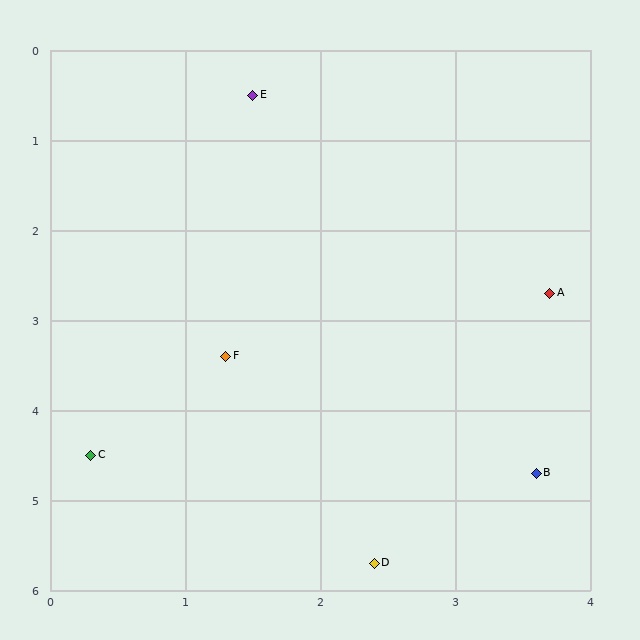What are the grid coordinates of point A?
Point A is at approximately (3.7, 2.7).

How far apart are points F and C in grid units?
Points F and C are about 1.5 grid units apart.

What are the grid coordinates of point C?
Point C is at approximately (0.3, 4.5).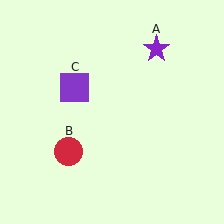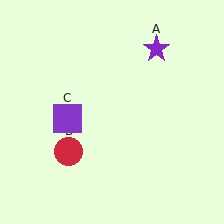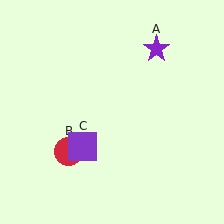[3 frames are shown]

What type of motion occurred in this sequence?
The purple square (object C) rotated counterclockwise around the center of the scene.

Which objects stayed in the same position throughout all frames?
Purple star (object A) and red circle (object B) remained stationary.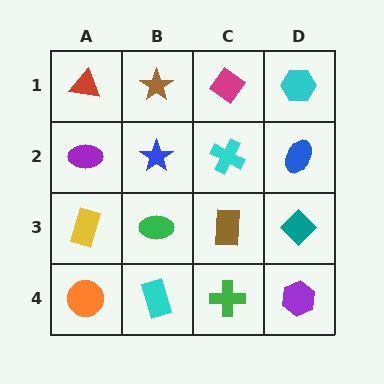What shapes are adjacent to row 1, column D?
A blue ellipse (row 2, column D), a magenta diamond (row 1, column C).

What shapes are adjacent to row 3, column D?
A blue ellipse (row 2, column D), a purple hexagon (row 4, column D), a brown rectangle (row 3, column C).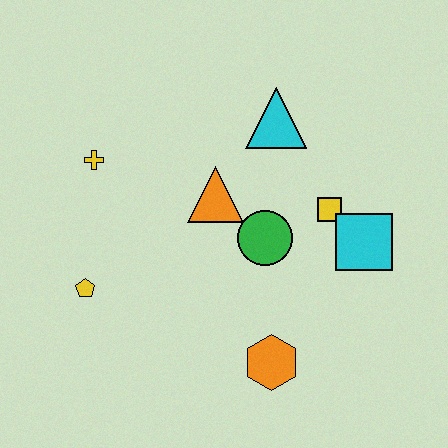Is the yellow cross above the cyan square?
Yes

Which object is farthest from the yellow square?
The yellow pentagon is farthest from the yellow square.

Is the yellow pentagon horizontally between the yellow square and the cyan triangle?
No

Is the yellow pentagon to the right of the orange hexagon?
No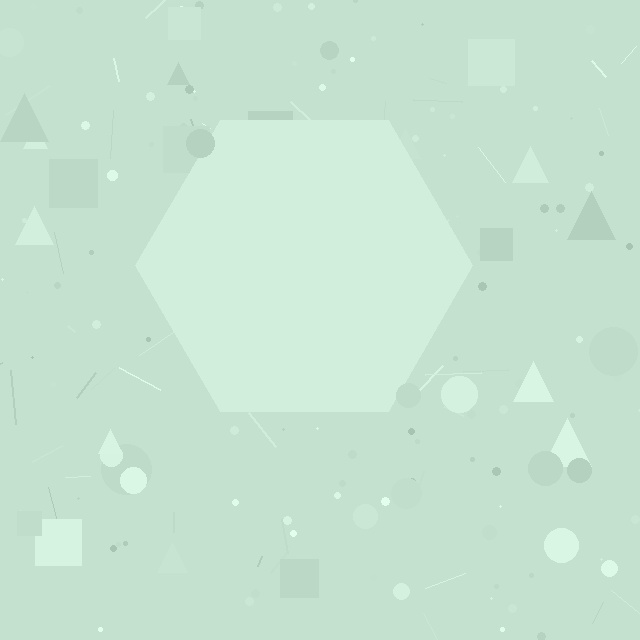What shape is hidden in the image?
A hexagon is hidden in the image.